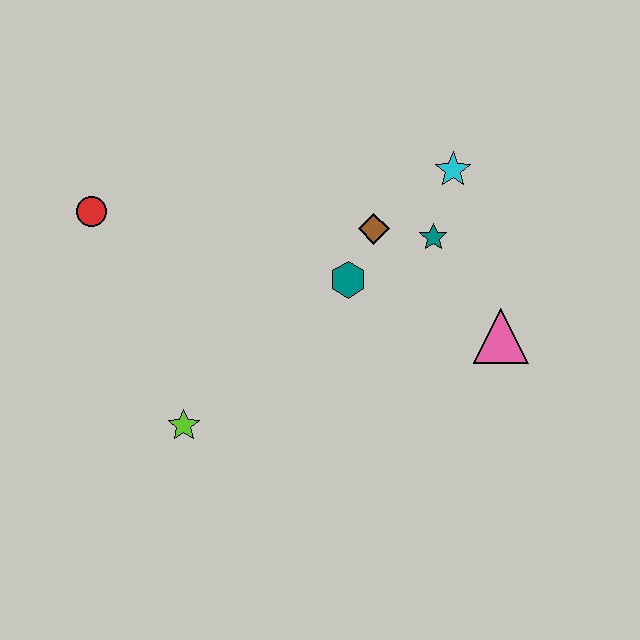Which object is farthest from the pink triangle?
The red circle is farthest from the pink triangle.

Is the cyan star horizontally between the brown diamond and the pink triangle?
Yes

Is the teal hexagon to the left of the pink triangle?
Yes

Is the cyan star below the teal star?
No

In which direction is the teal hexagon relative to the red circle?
The teal hexagon is to the right of the red circle.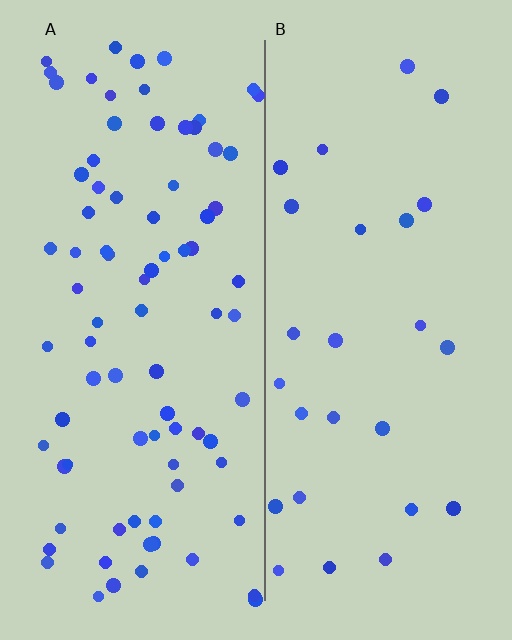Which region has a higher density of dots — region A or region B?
A (the left).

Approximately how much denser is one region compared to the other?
Approximately 3.1× — region A over region B.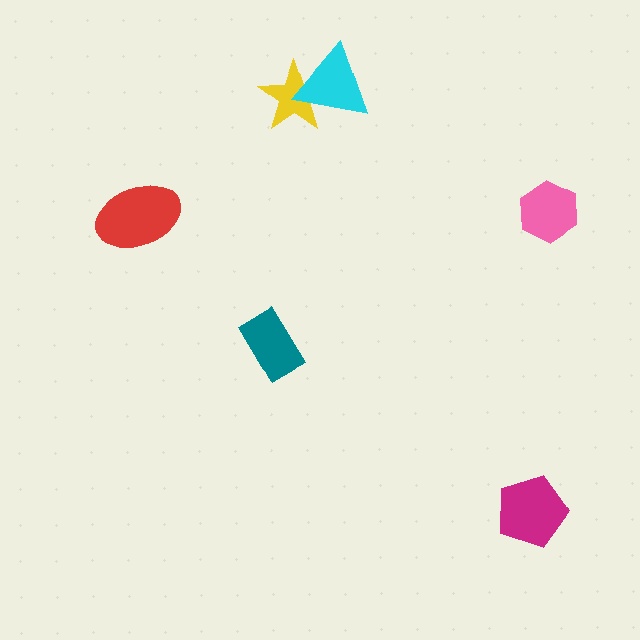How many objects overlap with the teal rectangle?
0 objects overlap with the teal rectangle.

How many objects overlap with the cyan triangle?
1 object overlaps with the cyan triangle.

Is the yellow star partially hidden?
Yes, it is partially covered by another shape.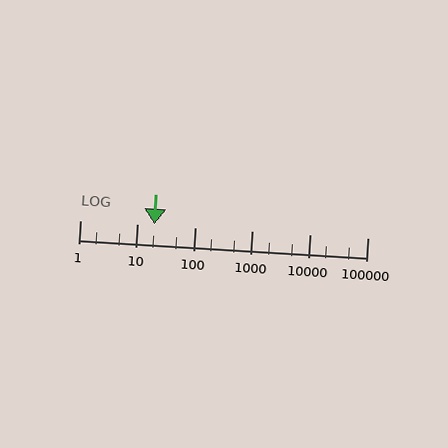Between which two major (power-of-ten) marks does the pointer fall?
The pointer is between 10 and 100.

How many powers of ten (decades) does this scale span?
The scale spans 5 decades, from 1 to 100000.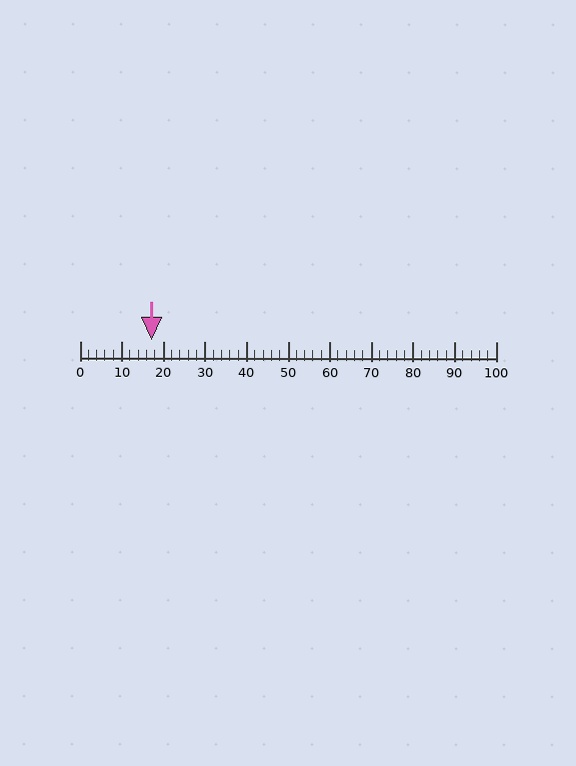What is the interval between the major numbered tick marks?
The major tick marks are spaced 10 units apart.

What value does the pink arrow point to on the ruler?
The pink arrow points to approximately 17.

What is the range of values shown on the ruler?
The ruler shows values from 0 to 100.